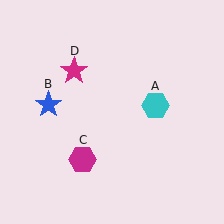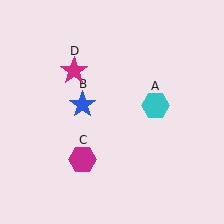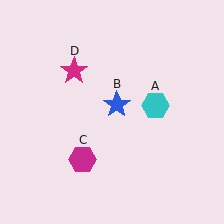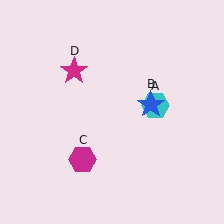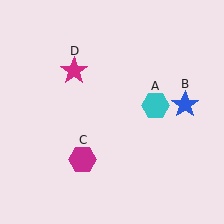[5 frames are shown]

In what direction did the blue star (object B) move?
The blue star (object B) moved right.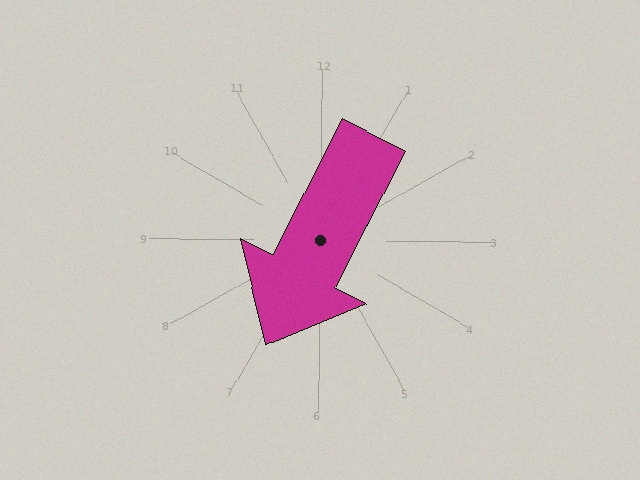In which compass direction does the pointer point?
Southwest.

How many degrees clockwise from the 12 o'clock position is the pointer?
Approximately 207 degrees.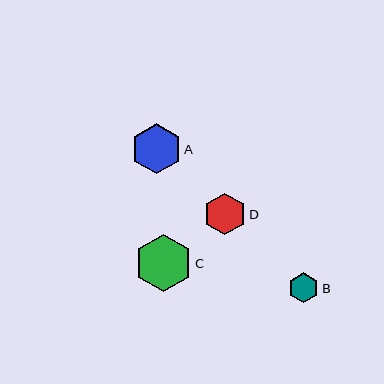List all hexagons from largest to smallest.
From largest to smallest: C, A, D, B.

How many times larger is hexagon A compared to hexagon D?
Hexagon A is approximately 1.2 times the size of hexagon D.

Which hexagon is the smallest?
Hexagon B is the smallest with a size of approximately 30 pixels.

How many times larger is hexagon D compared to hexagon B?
Hexagon D is approximately 1.4 times the size of hexagon B.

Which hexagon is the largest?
Hexagon C is the largest with a size of approximately 57 pixels.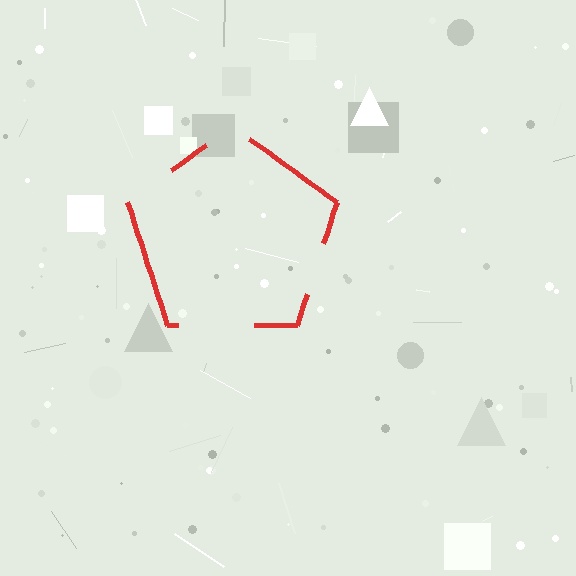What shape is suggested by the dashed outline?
The dashed outline suggests a pentagon.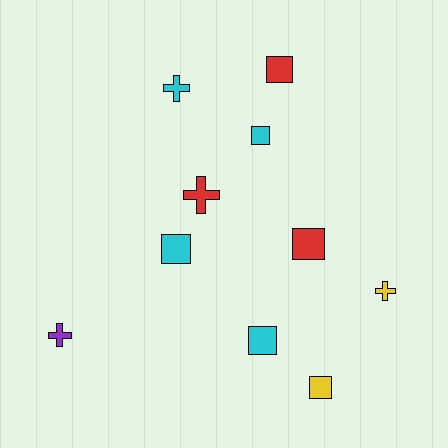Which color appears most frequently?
Cyan, with 4 objects.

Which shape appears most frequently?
Square, with 6 objects.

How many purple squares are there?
There are no purple squares.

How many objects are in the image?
There are 10 objects.